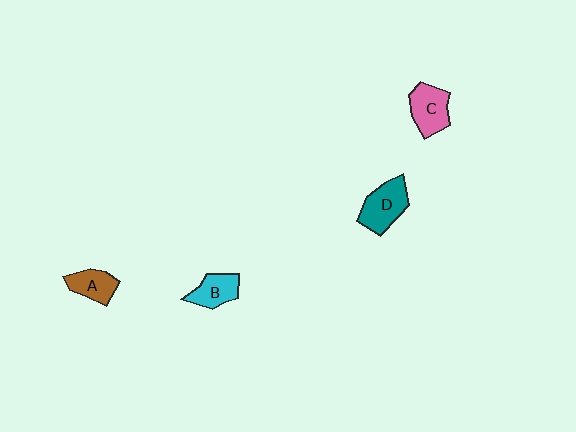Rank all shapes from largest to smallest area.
From largest to smallest: D (teal), C (pink), B (cyan), A (brown).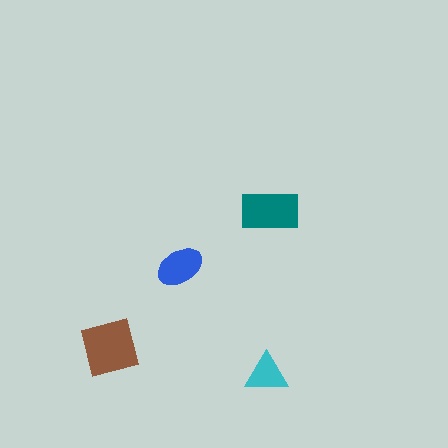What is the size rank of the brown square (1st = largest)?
1st.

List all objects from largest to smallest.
The brown square, the teal rectangle, the blue ellipse, the cyan triangle.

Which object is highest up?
The teal rectangle is topmost.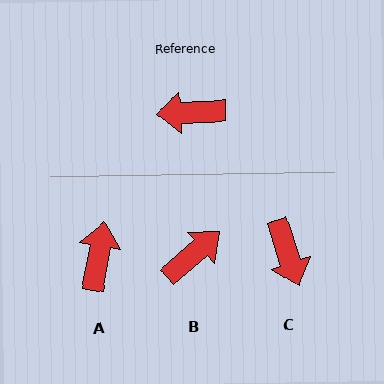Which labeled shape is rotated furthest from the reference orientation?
B, about 142 degrees away.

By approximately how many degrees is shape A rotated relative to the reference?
Approximately 103 degrees clockwise.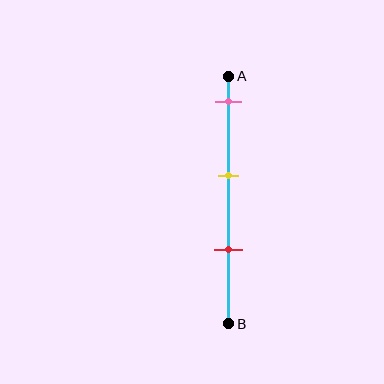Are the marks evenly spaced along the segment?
Yes, the marks are approximately evenly spaced.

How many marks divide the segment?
There are 3 marks dividing the segment.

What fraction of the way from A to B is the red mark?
The red mark is approximately 70% (0.7) of the way from A to B.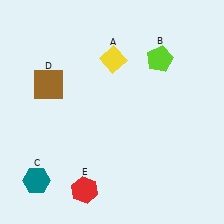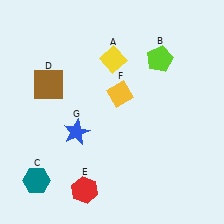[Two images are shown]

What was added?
A yellow diamond (F), a blue star (G) were added in Image 2.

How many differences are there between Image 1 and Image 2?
There are 2 differences between the two images.